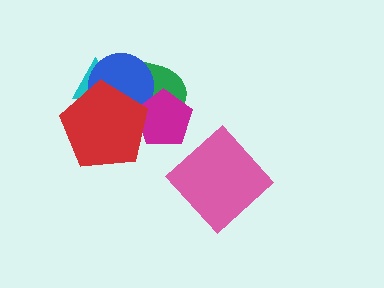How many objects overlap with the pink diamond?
0 objects overlap with the pink diamond.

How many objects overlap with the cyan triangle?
3 objects overlap with the cyan triangle.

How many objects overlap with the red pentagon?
4 objects overlap with the red pentagon.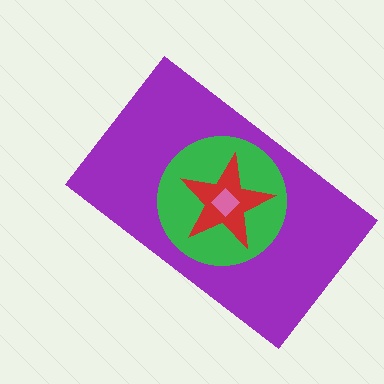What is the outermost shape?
The purple rectangle.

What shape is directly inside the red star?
The pink diamond.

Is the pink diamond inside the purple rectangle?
Yes.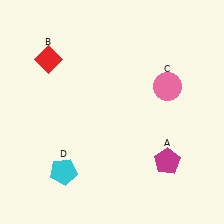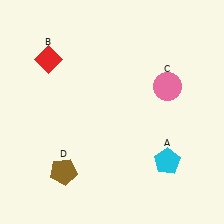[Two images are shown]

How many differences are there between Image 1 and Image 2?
There are 2 differences between the two images.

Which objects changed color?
A changed from magenta to cyan. D changed from cyan to brown.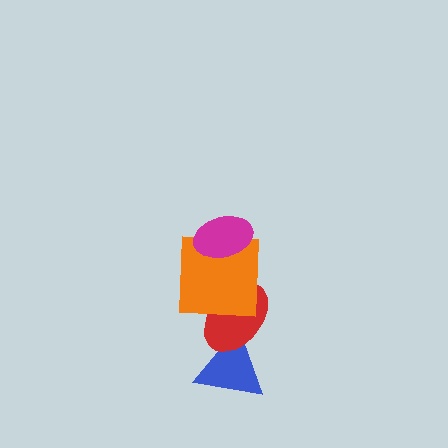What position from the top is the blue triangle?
The blue triangle is 4th from the top.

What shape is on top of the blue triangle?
The red ellipse is on top of the blue triangle.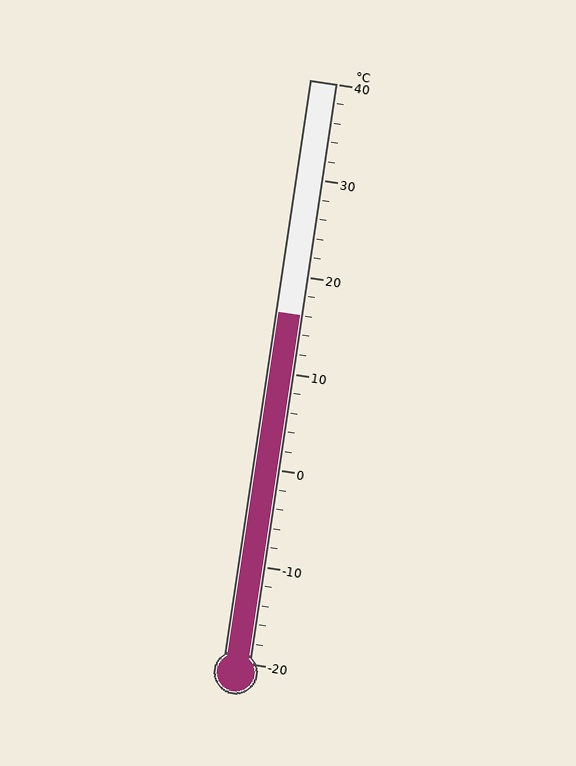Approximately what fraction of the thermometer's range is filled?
The thermometer is filled to approximately 60% of its range.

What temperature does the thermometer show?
The thermometer shows approximately 16°C.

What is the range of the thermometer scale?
The thermometer scale ranges from -20°C to 40°C.